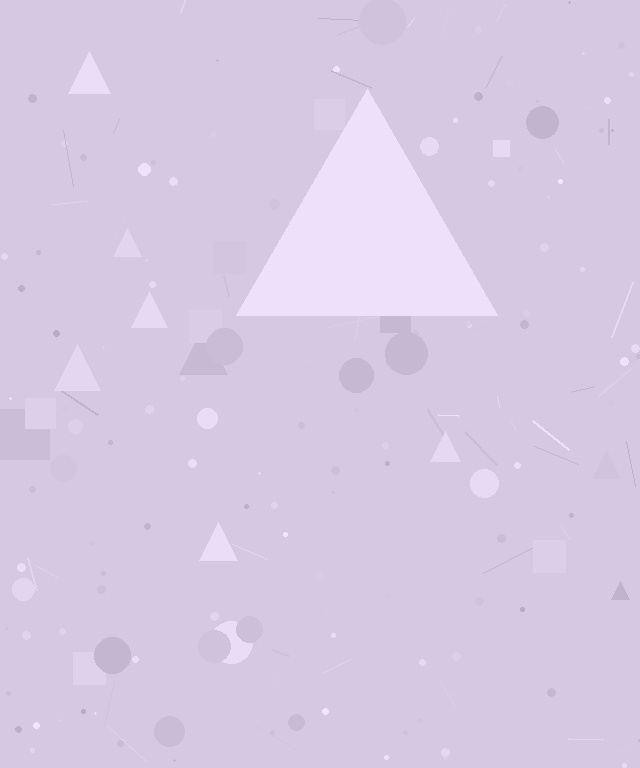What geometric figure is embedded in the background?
A triangle is embedded in the background.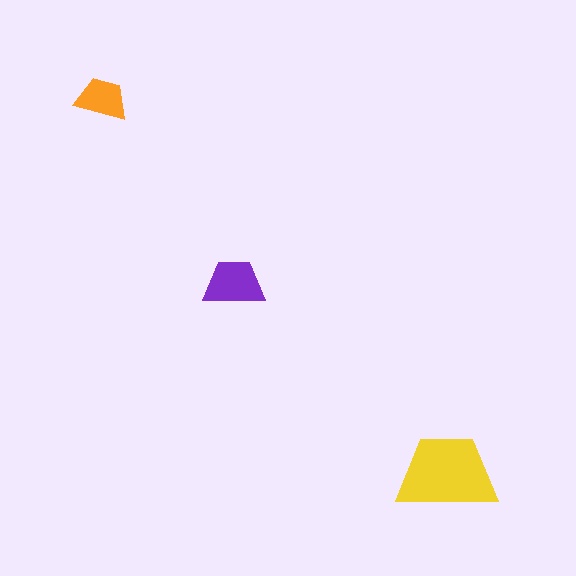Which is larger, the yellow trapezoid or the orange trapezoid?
The yellow one.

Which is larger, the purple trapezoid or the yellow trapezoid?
The yellow one.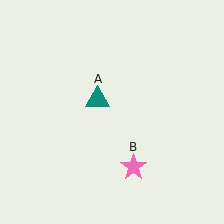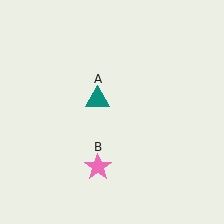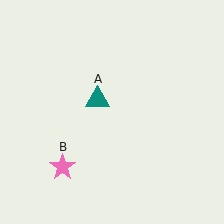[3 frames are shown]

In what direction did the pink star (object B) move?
The pink star (object B) moved left.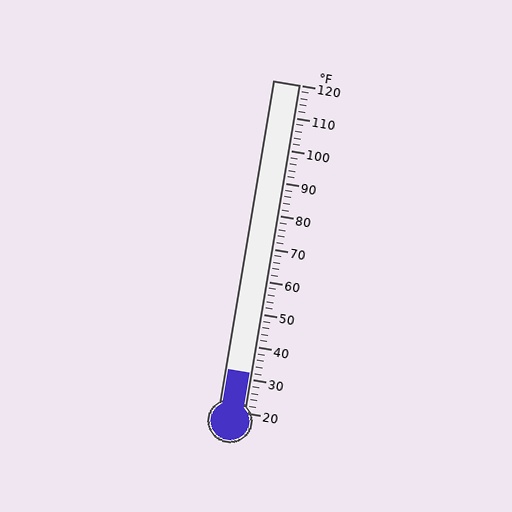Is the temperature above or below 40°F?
The temperature is below 40°F.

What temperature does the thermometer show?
The thermometer shows approximately 32°F.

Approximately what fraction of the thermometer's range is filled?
The thermometer is filled to approximately 10% of its range.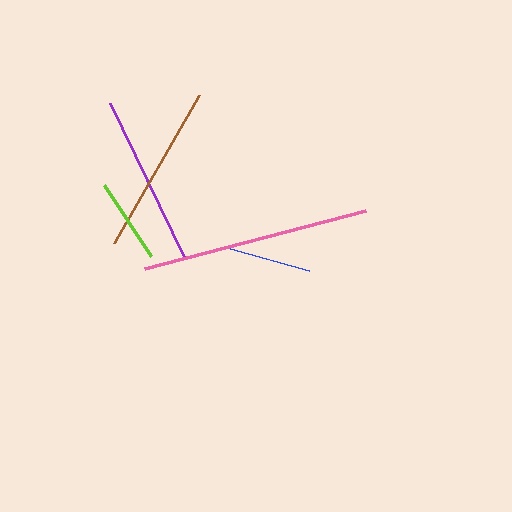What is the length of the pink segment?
The pink segment is approximately 229 pixels long.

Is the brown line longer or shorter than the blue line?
The brown line is longer than the blue line.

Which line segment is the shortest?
The blue line is the shortest at approximately 82 pixels.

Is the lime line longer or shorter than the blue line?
The lime line is longer than the blue line.